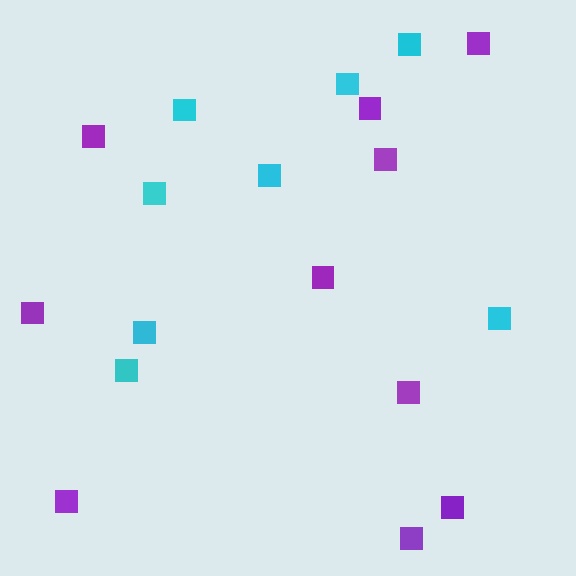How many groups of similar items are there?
There are 2 groups: one group of cyan squares (8) and one group of purple squares (10).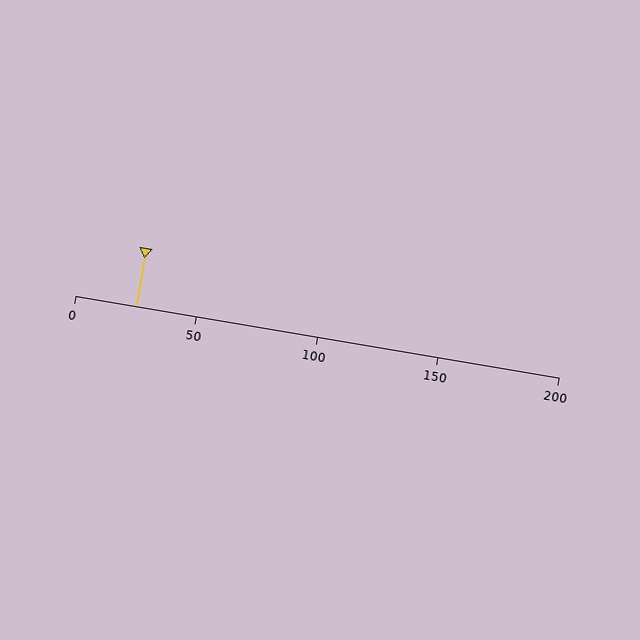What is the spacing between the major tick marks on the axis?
The major ticks are spaced 50 apart.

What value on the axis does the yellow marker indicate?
The marker indicates approximately 25.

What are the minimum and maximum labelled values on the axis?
The axis runs from 0 to 200.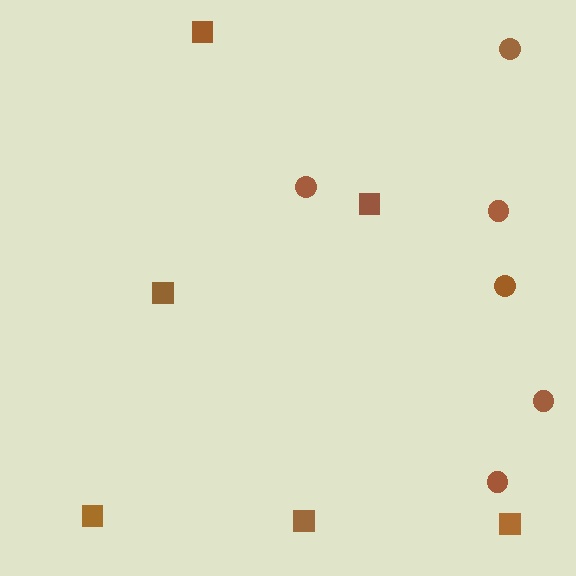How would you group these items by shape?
There are 2 groups: one group of circles (6) and one group of squares (6).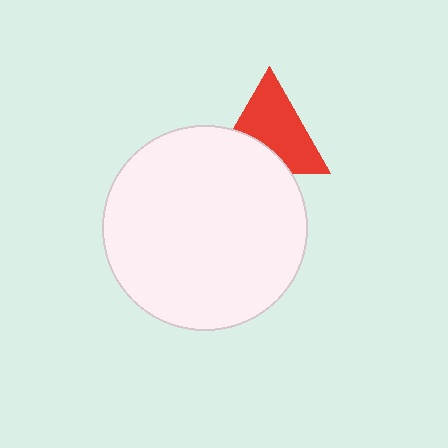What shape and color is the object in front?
The object in front is a white circle.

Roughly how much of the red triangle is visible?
Most of it is visible (roughly 66%).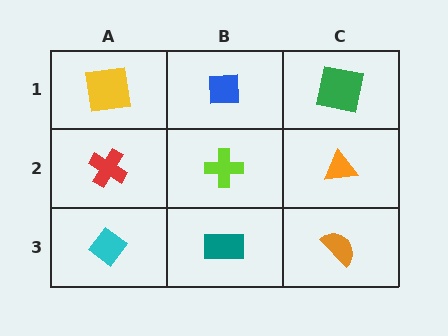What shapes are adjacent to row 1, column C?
An orange triangle (row 2, column C), a blue square (row 1, column B).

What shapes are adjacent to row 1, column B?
A lime cross (row 2, column B), a yellow square (row 1, column A), a green square (row 1, column C).